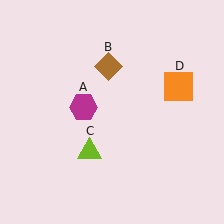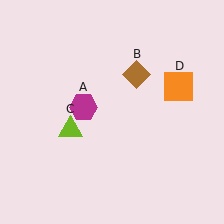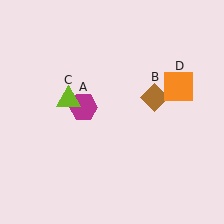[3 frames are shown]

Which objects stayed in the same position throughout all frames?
Magenta hexagon (object A) and orange square (object D) remained stationary.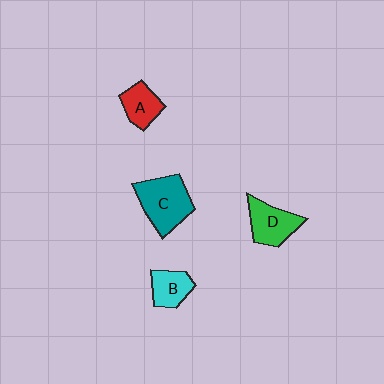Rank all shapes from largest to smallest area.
From largest to smallest: C (teal), D (green), B (cyan), A (red).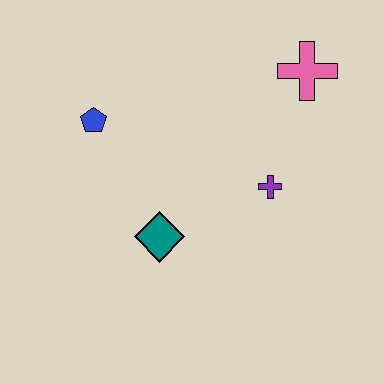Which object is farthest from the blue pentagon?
The pink cross is farthest from the blue pentagon.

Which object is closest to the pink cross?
The purple cross is closest to the pink cross.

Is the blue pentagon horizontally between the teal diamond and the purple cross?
No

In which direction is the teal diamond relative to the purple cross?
The teal diamond is to the left of the purple cross.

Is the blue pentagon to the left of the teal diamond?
Yes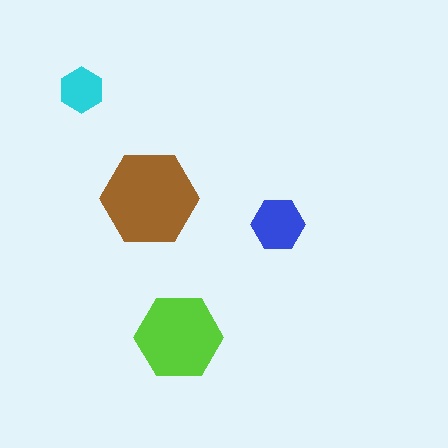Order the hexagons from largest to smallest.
the brown one, the lime one, the blue one, the cyan one.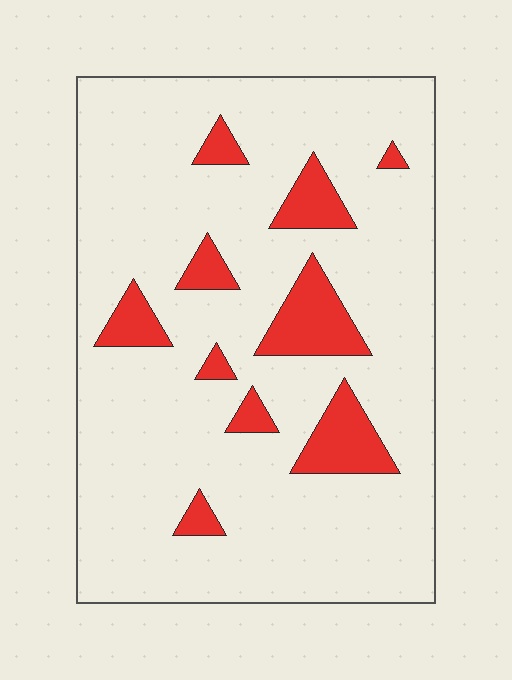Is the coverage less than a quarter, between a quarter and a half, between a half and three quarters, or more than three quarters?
Less than a quarter.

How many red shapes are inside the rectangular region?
10.